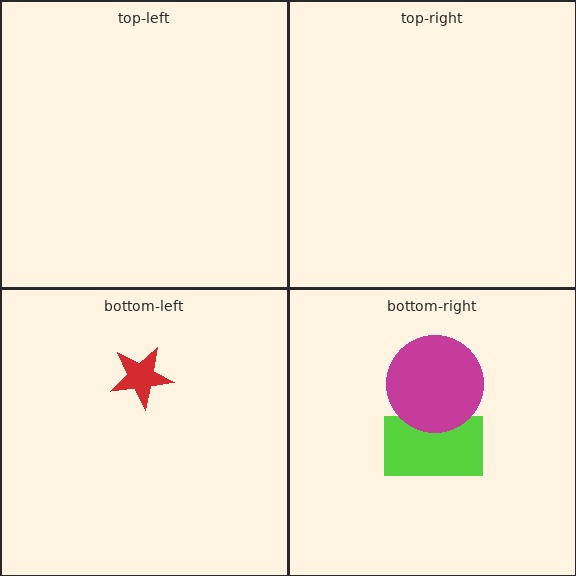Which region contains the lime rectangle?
The bottom-right region.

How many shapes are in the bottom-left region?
1.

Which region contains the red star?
The bottom-left region.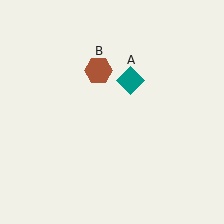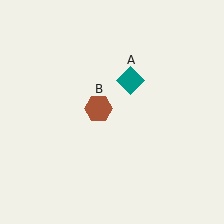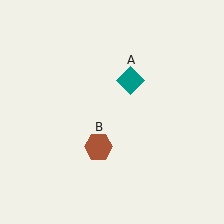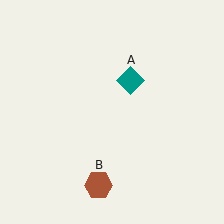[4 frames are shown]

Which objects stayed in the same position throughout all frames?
Teal diamond (object A) remained stationary.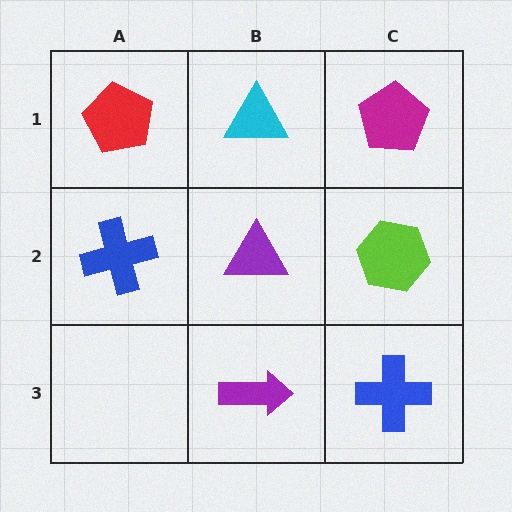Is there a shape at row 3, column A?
No, that cell is empty.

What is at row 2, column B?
A purple triangle.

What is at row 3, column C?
A blue cross.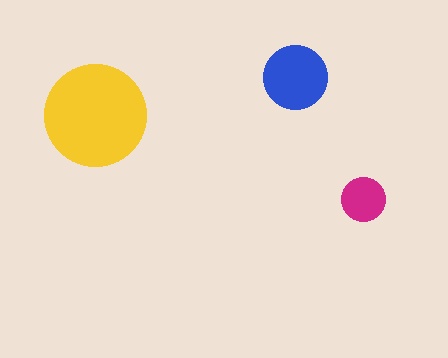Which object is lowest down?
The magenta circle is bottommost.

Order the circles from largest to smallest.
the yellow one, the blue one, the magenta one.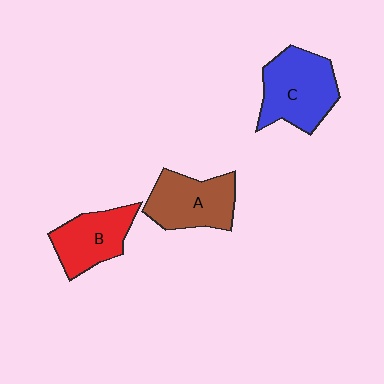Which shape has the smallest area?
Shape B (red).